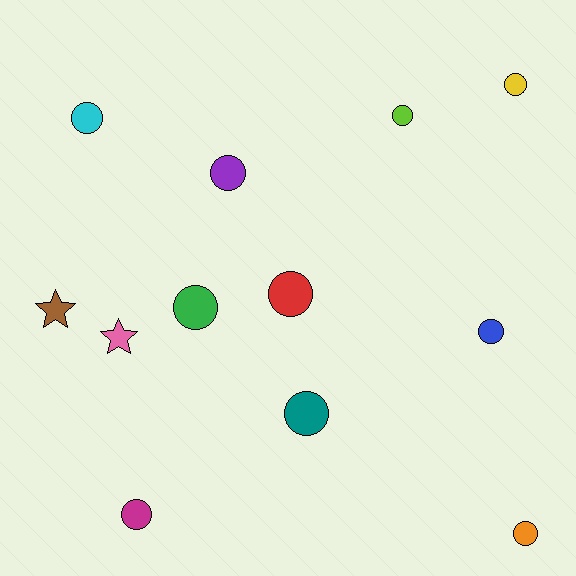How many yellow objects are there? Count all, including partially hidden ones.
There is 1 yellow object.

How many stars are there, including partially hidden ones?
There are 2 stars.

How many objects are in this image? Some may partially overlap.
There are 12 objects.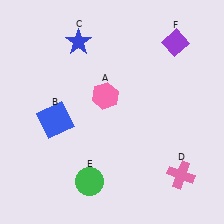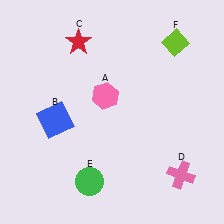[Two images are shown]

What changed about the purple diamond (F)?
In Image 1, F is purple. In Image 2, it changed to lime.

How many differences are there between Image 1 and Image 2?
There are 2 differences between the two images.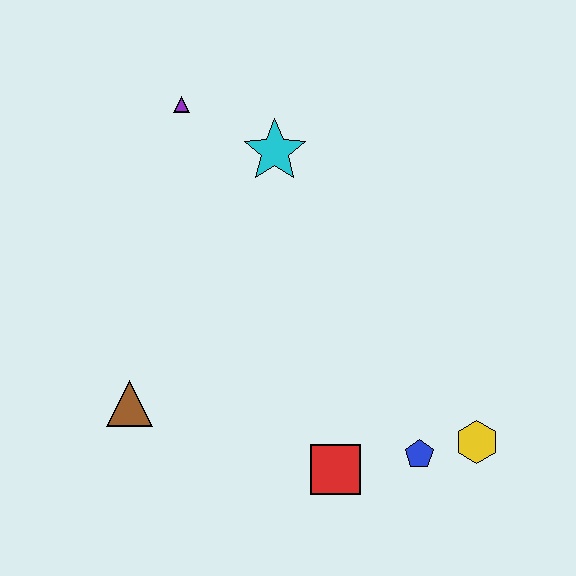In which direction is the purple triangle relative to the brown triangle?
The purple triangle is above the brown triangle.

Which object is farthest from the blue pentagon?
The purple triangle is farthest from the blue pentagon.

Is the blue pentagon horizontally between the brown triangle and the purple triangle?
No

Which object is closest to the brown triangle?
The red square is closest to the brown triangle.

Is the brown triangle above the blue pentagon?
Yes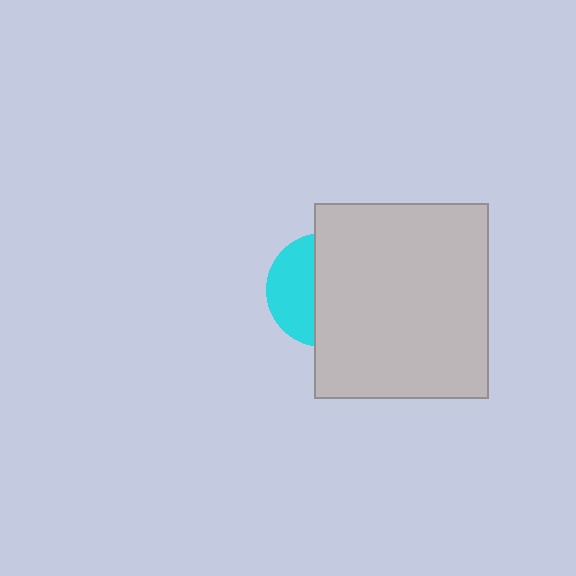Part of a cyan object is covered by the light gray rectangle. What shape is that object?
It is a circle.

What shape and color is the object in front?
The object in front is a light gray rectangle.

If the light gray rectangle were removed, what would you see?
You would see the complete cyan circle.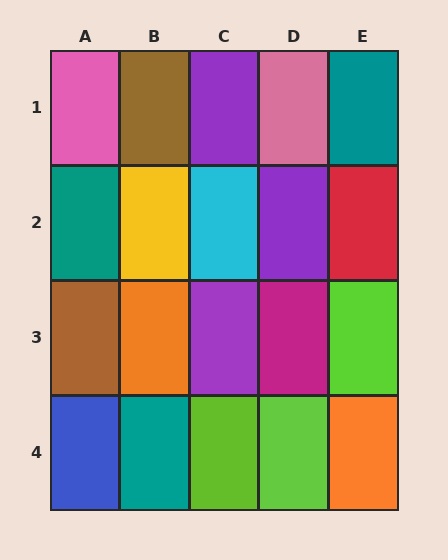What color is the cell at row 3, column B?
Orange.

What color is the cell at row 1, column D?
Pink.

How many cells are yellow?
1 cell is yellow.